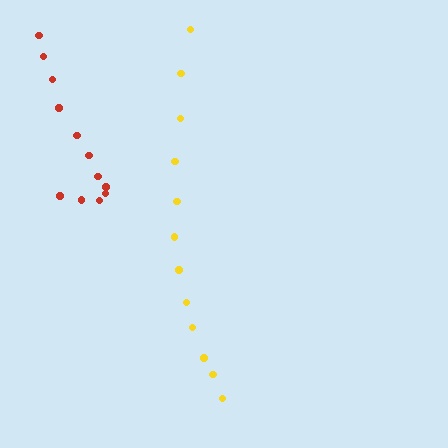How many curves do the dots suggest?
There are 2 distinct paths.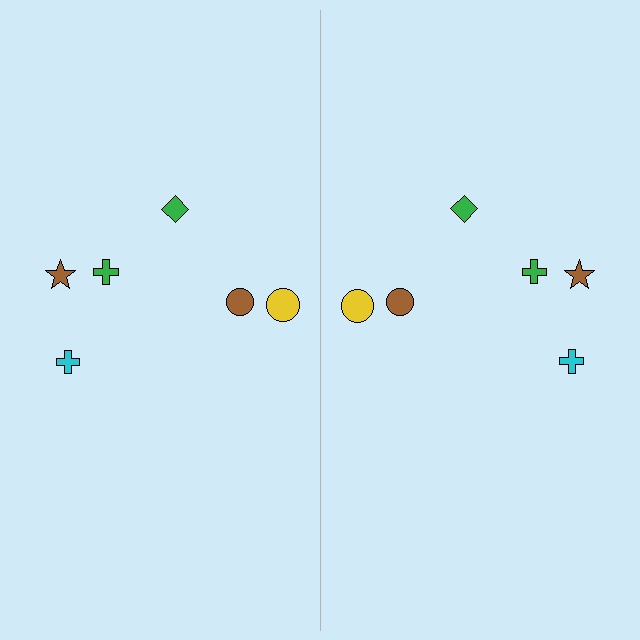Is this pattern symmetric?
Yes, this pattern has bilateral (reflection) symmetry.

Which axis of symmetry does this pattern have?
The pattern has a vertical axis of symmetry running through the center of the image.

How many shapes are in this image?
There are 12 shapes in this image.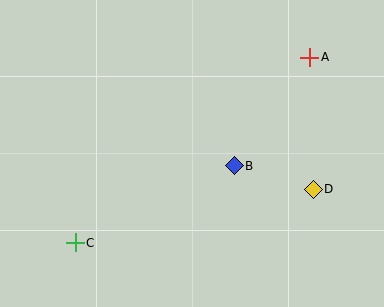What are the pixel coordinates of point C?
Point C is at (75, 243).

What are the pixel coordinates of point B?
Point B is at (234, 166).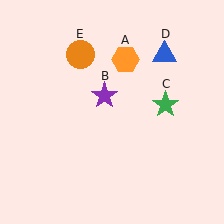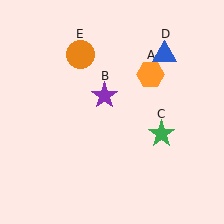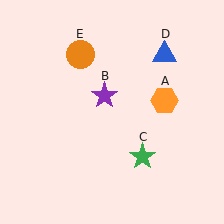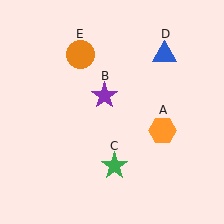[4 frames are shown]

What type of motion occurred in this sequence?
The orange hexagon (object A), green star (object C) rotated clockwise around the center of the scene.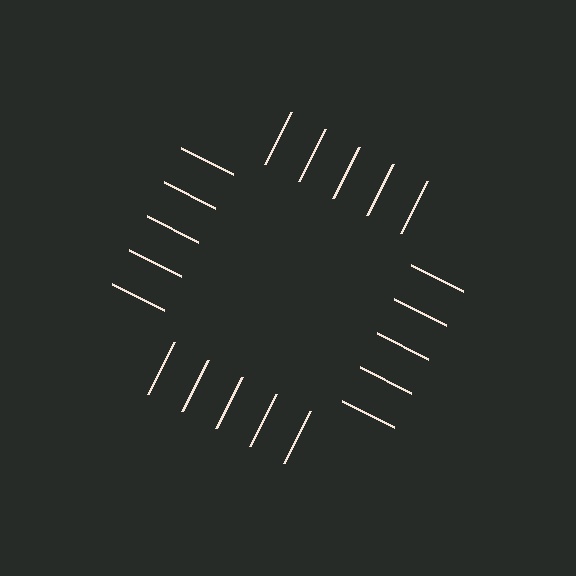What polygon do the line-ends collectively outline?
An illusory square — the line segments terminate on its edges but no continuous stroke is drawn.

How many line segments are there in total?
20 — 5 along each of the 4 edges.